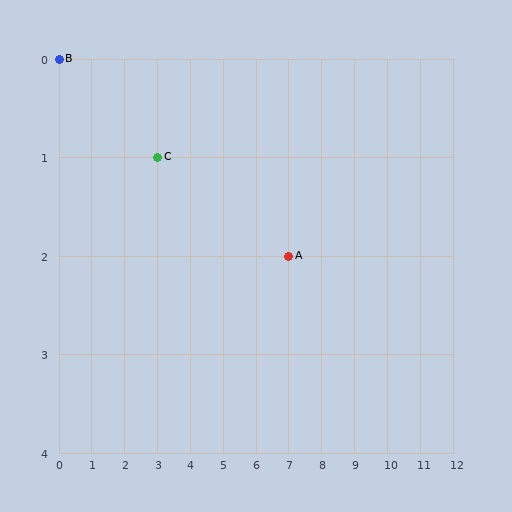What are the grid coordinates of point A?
Point A is at grid coordinates (7, 2).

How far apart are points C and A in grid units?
Points C and A are 4 columns and 1 row apart (about 4.1 grid units diagonally).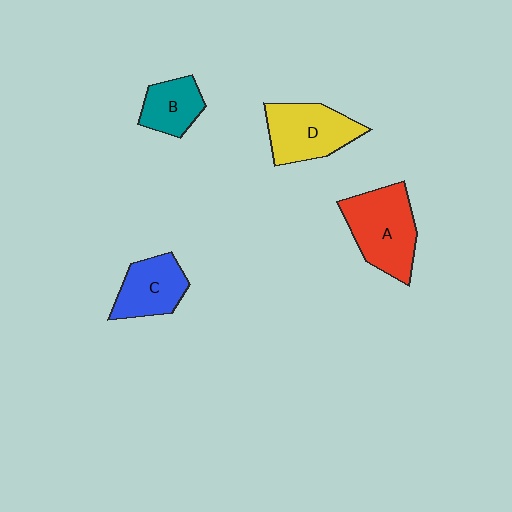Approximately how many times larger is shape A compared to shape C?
Approximately 1.4 times.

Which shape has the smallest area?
Shape B (teal).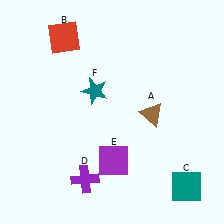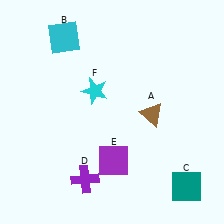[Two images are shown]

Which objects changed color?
B changed from red to cyan. F changed from teal to cyan.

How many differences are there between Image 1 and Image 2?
There are 2 differences between the two images.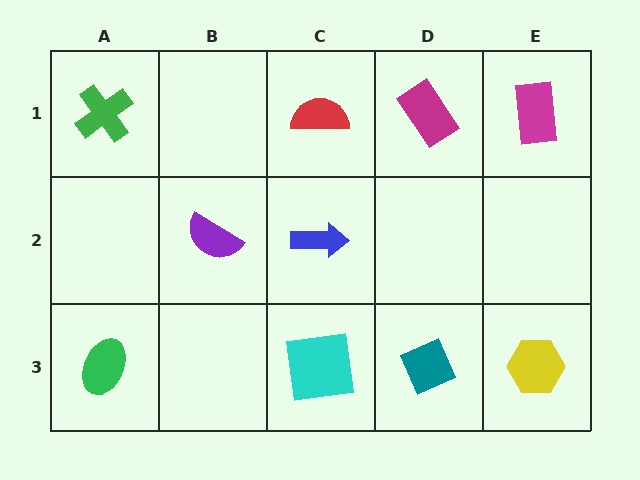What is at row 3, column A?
A green ellipse.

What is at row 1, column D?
A magenta rectangle.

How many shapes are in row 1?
4 shapes.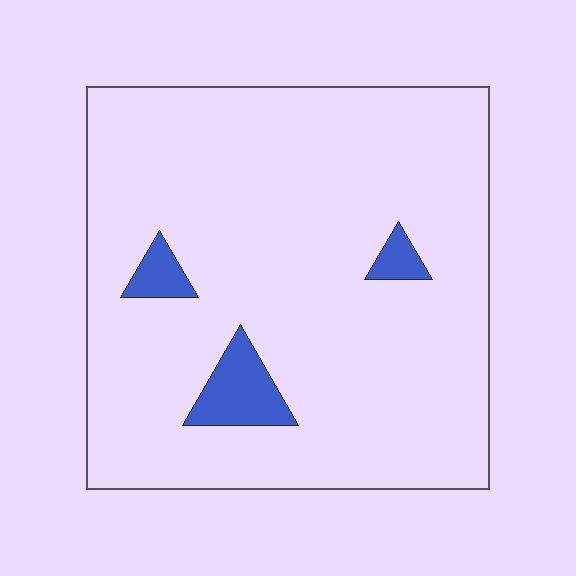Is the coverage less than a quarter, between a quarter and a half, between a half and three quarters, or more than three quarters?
Less than a quarter.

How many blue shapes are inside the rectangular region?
3.